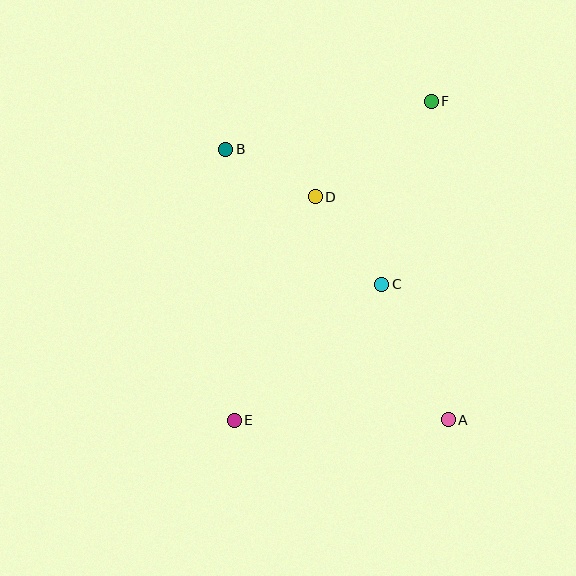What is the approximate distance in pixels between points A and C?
The distance between A and C is approximately 151 pixels.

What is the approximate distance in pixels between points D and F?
The distance between D and F is approximately 150 pixels.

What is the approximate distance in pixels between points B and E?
The distance between B and E is approximately 271 pixels.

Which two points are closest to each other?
Points B and D are closest to each other.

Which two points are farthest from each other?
Points E and F are farthest from each other.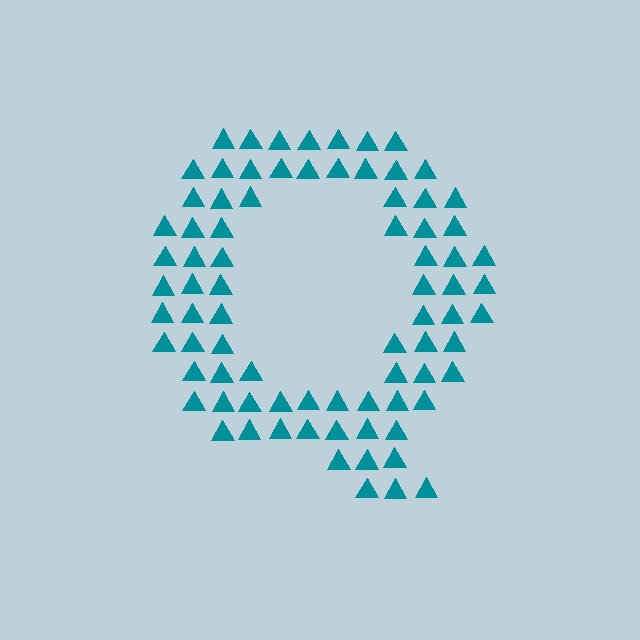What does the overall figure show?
The overall figure shows the letter Q.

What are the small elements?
The small elements are triangles.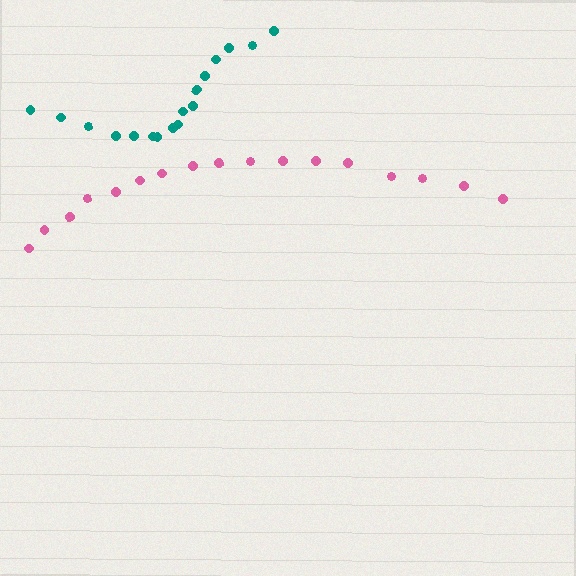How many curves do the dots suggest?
There are 2 distinct paths.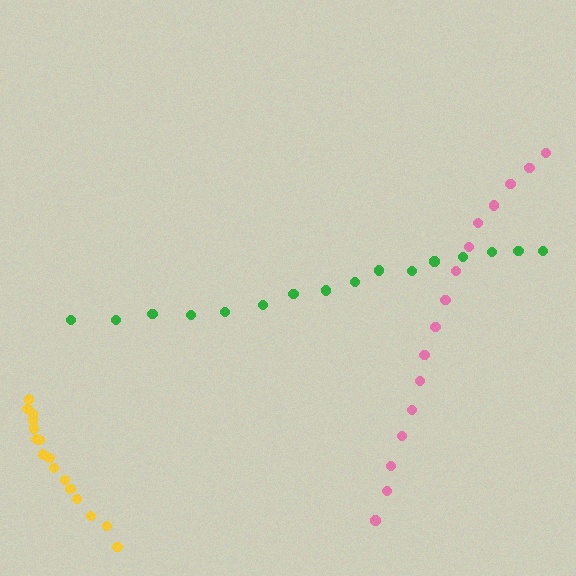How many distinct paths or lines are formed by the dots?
There are 3 distinct paths.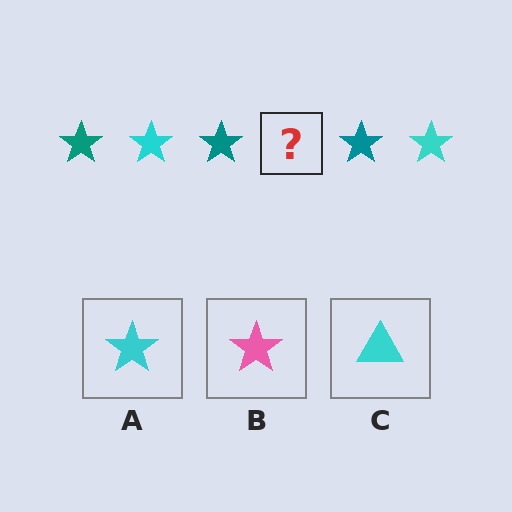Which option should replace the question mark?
Option A.